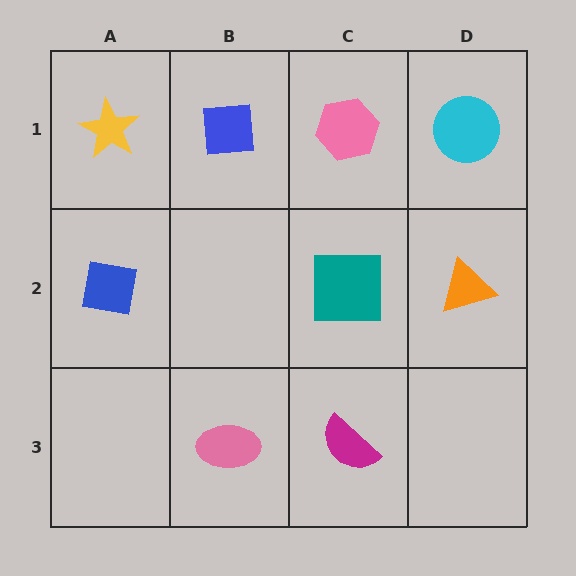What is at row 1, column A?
A yellow star.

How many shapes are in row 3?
2 shapes.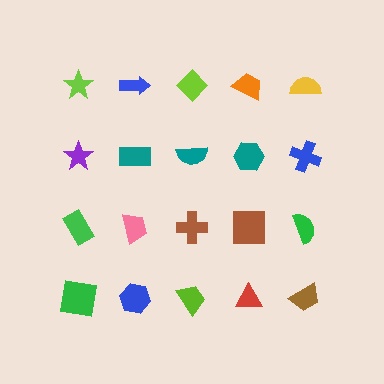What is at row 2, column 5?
A blue cross.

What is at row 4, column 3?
A lime trapezoid.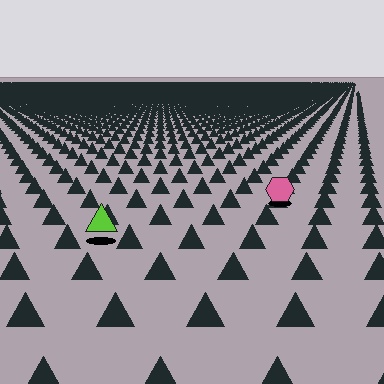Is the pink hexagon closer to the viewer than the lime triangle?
No. The lime triangle is closer — you can tell from the texture gradient: the ground texture is coarser near it.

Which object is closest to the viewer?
The lime triangle is closest. The texture marks near it are larger and more spread out.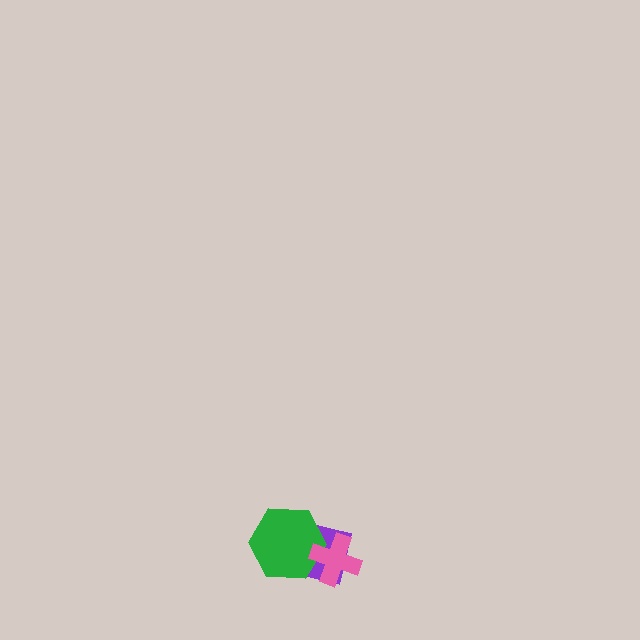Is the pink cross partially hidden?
No, no other shape covers it.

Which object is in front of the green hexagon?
The pink cross is in front of the green hexagon.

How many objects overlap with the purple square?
2 objects overlap with the purple square.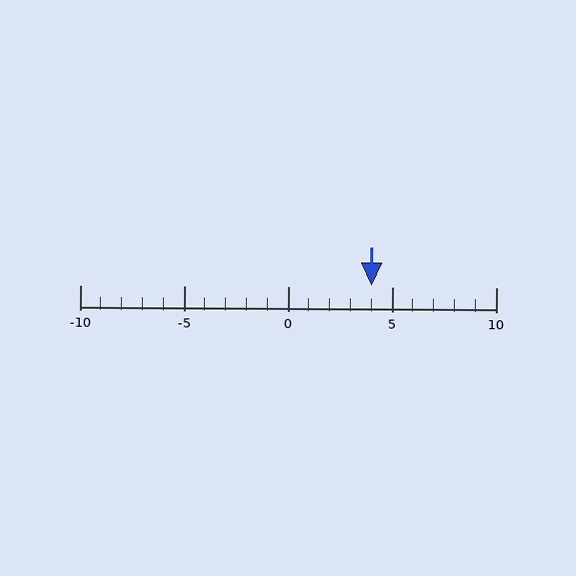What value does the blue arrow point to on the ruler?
The blue arrow points to approximately 4.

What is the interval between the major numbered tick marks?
The major tick marks are spaced 5 units apart.